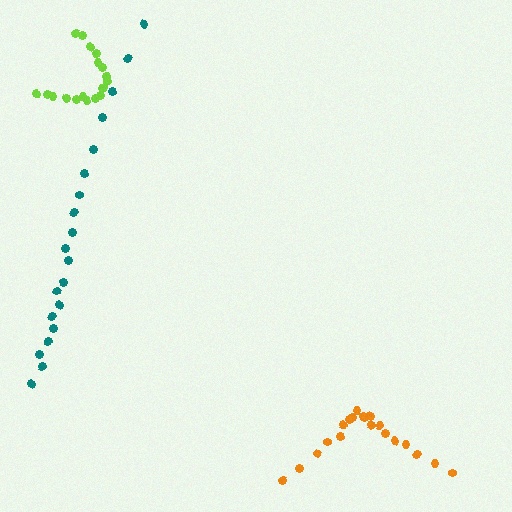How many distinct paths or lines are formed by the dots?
There are 3 distinct paths.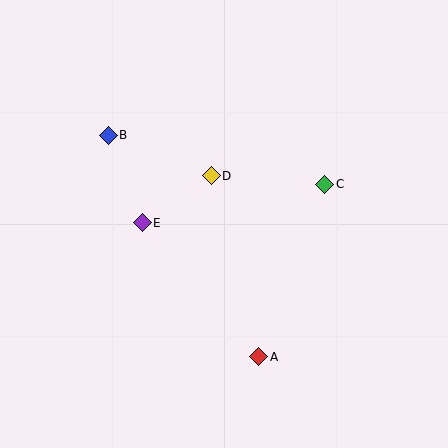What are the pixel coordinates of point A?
Point A is at (259, 357).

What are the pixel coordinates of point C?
Point C is at (325, 184).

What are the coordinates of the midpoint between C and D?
The midpoint between C and D is at (268, 180).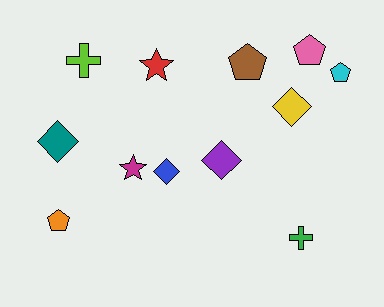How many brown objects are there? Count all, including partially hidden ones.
There is 1 brown object.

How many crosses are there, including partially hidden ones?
There are 2 crosses.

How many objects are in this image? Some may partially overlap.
There are 12 objects.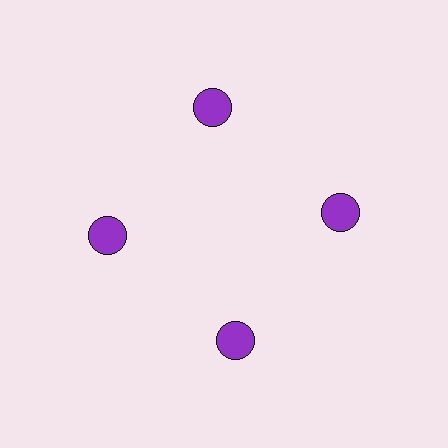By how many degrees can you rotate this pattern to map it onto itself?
The pattern maps onto itself every 90 degrees of rotation.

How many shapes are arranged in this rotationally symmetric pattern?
There are 4 shapes, arranged in 4 groups of 1.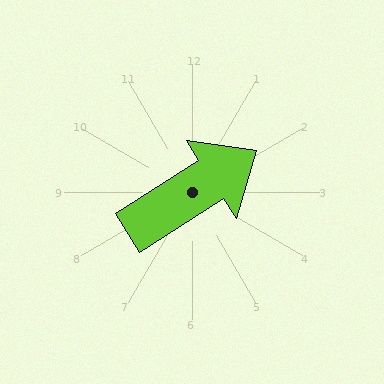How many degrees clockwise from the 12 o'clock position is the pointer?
Approximately 57 degrees.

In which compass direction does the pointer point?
Northeast.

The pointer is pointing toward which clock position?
Roughly 2 o'clock.